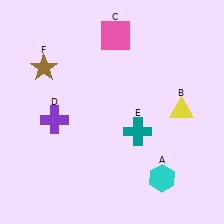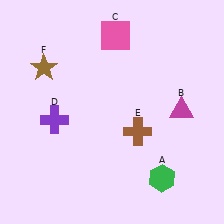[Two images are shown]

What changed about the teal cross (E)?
In Image 1, E is teal. In Image 2, it changed to brown.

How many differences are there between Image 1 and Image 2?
There are 3 differences between the two images.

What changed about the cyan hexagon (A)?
In Image 1, A is cyan. In Image 2, it changed to green.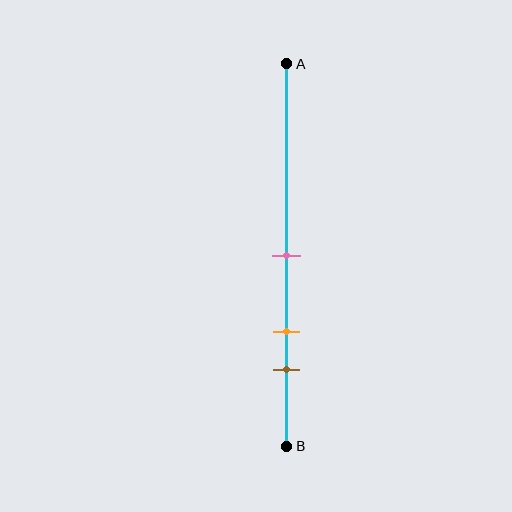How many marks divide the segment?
There are 3 marks dividing the segment.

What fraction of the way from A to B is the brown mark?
The brown mark is approximately 80% (0.8) of the way from A to B.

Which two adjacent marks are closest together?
The orange and brown marks are the closest adjacent pair.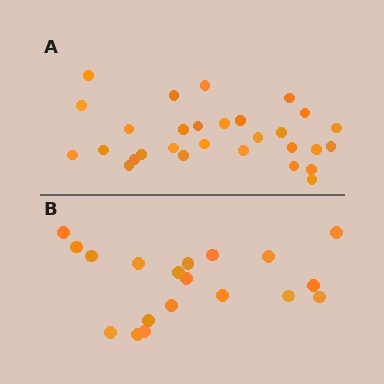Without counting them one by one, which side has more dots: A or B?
Region A (the top region) has more dots.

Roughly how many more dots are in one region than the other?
Region A has roughly 10 or so more dots than region B.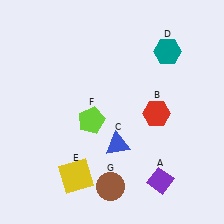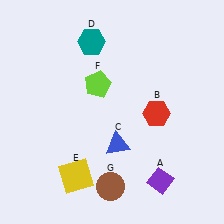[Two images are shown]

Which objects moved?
The objects that moved are: the teal hexagon (D), the lime pentagon (F).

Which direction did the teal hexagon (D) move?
The teal hexagon (D) moved left.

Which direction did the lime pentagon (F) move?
The lime pentagon (F) moved up.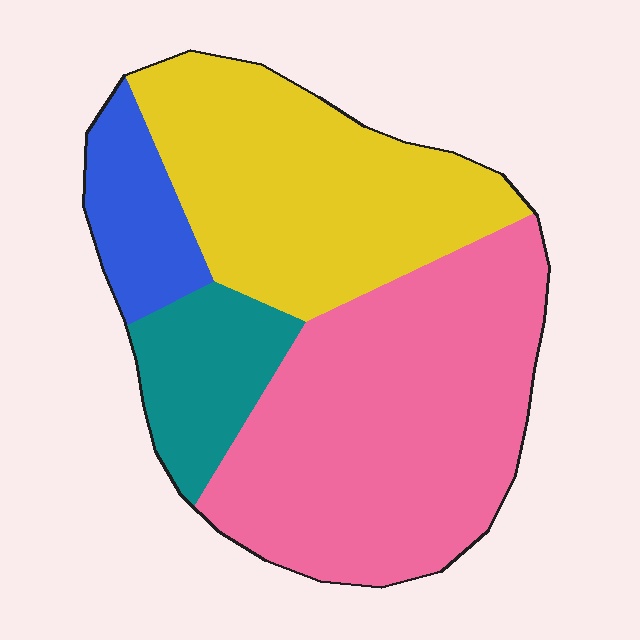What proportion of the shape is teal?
Teal covers roughly 10% of the shape.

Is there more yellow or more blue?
Yellow.